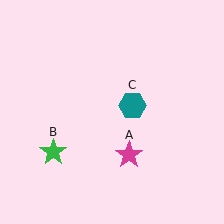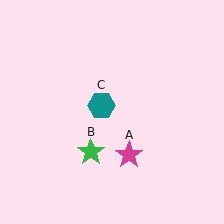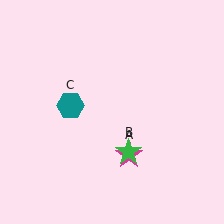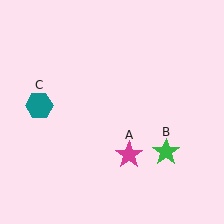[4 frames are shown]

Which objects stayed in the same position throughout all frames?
Magenta star (object A) remained stationary.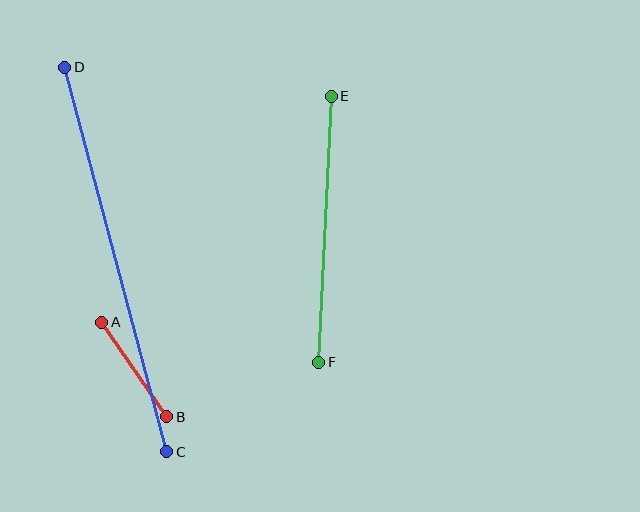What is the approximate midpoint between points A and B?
The midpoint is at approximately (134, 370) pixels.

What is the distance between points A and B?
The distance is approximately 115 pixels.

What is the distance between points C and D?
The distance is approximately 398 pixels.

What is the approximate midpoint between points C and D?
The midpoint is at approximately (116, 260) pixels.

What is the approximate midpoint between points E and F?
The midpoint is at approximately (325, 229) pixels.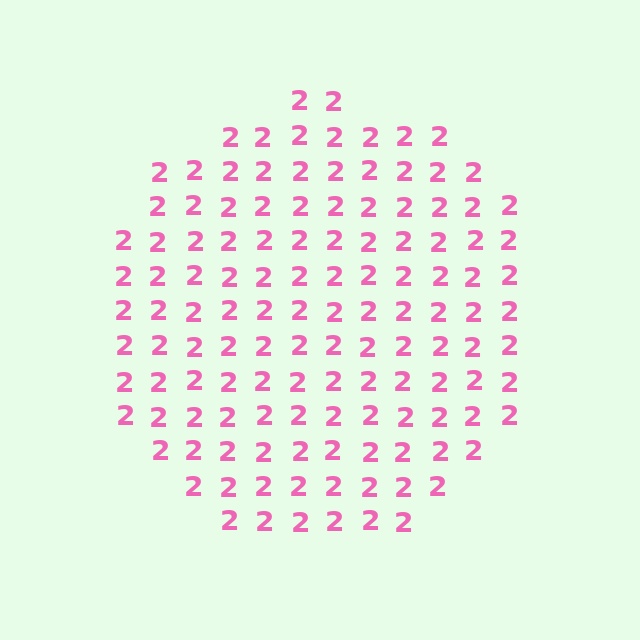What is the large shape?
The large shape is a circle.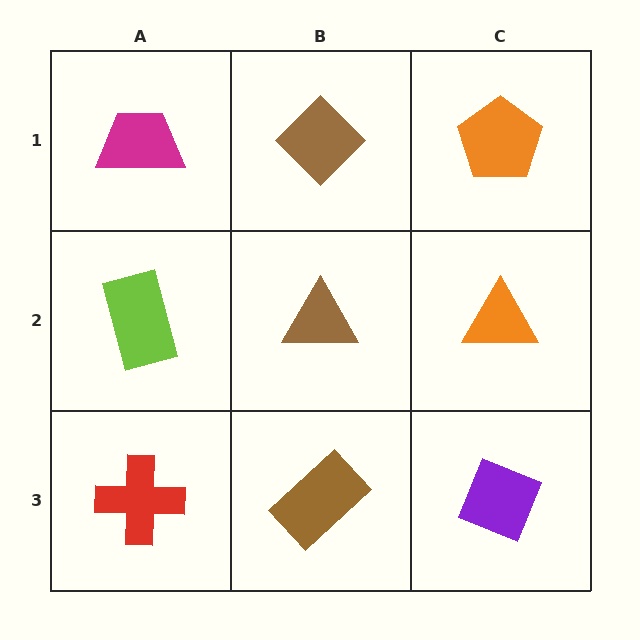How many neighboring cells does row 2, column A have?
3.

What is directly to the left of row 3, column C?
A brown rectangle.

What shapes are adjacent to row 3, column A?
A lime rectangle (row 2, column A), a brown rectangle (row 3, column B).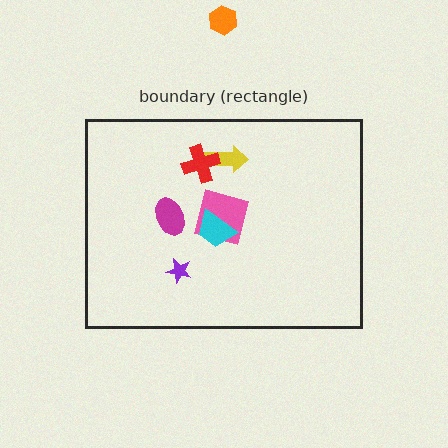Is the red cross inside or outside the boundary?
Inside.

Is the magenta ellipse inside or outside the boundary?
Inside.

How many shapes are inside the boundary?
6 inside, 1 outside.